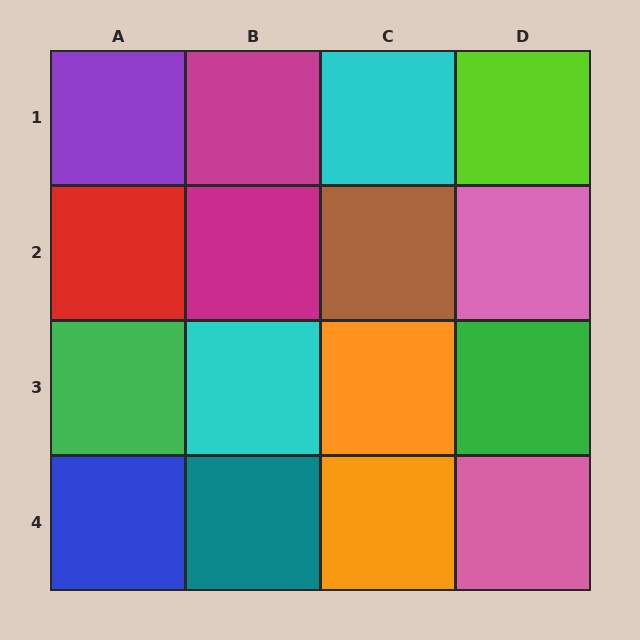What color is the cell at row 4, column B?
Teal.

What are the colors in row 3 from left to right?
Green, cyan, orange, green.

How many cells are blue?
1 cell is blue.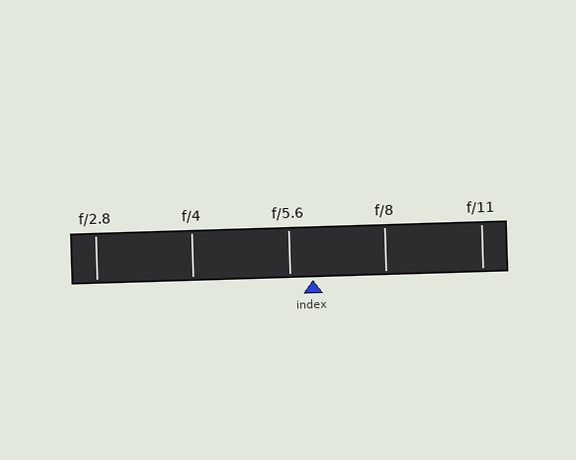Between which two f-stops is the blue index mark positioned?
The index mark is between f/5.6 and f/8.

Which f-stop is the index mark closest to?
The index mark is closest to f/5.6.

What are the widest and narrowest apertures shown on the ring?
The widest aperture shown is f/2.8 and the narrowest is f/11.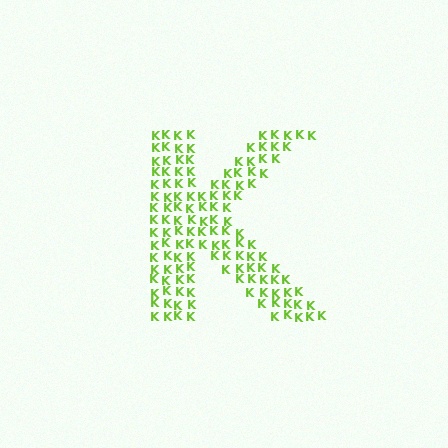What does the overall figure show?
The overall figure shows the letter K.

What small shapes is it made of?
It is made of small letter K's.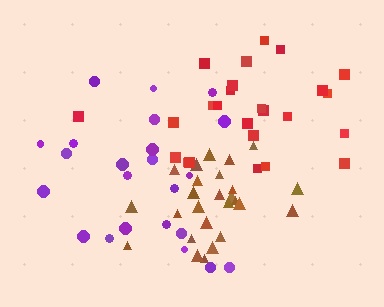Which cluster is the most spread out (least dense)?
Purple.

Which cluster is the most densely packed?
Brown.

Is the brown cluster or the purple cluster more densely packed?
Brown.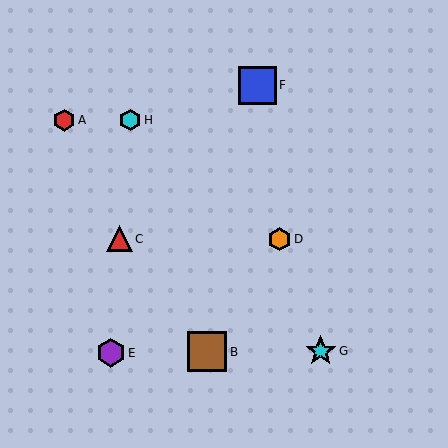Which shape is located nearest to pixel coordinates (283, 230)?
The orange hexagon (labeled D) at (279, 239) is nearest to that location.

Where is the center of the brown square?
The center of the brown square is at (207, 352).